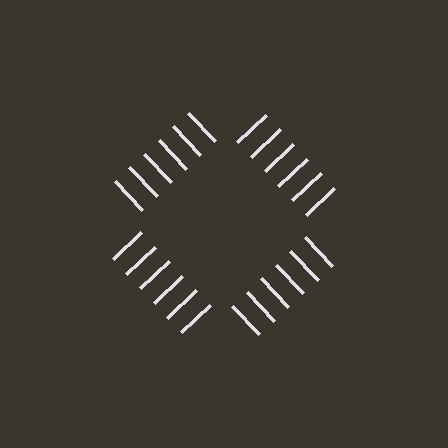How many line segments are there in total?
24 — 6 along each of the 4 edges.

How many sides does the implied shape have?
4 sides — the line-ends trace a square.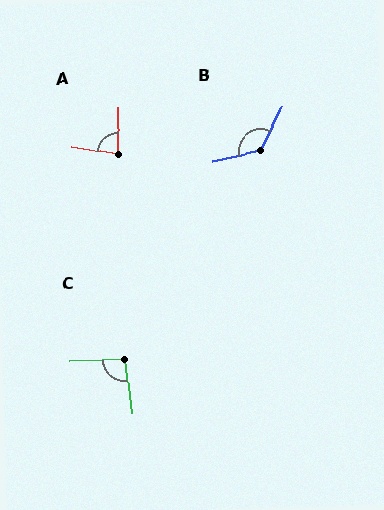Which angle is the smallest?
A, at approximately 82 degrees.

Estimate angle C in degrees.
Approximately 97 degrees.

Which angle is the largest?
B, at approximately 130 degrees.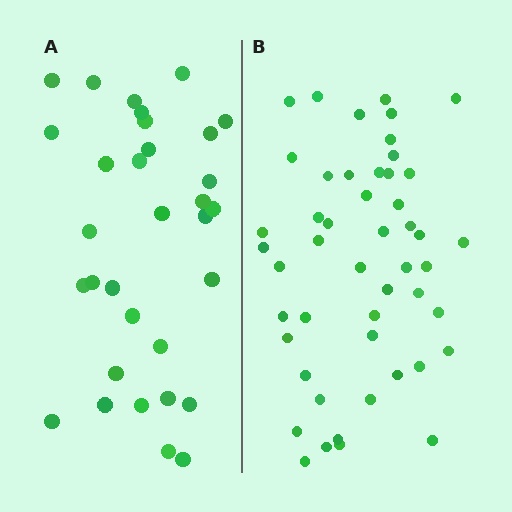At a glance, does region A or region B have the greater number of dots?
Region B (the right region) has more dots.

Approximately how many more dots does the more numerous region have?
Region B has approximately 15 more dots than region A.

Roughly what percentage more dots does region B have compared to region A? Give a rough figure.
About 55% more.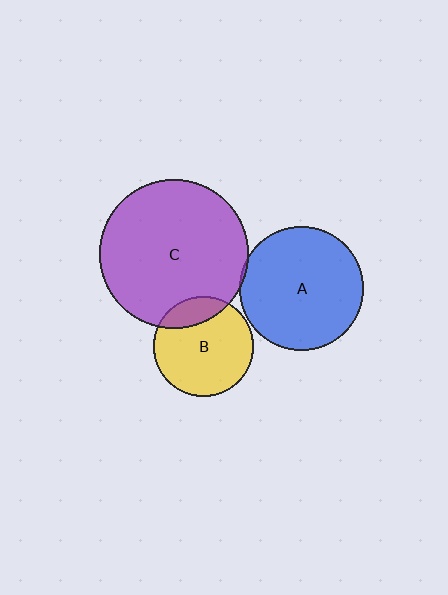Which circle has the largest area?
Circle C (purple).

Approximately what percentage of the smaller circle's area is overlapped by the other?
Approximately 20%.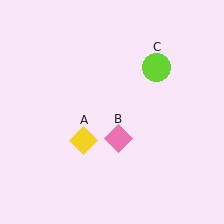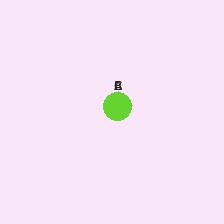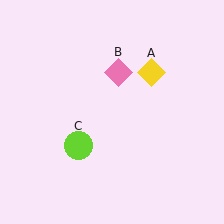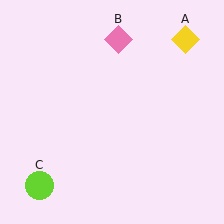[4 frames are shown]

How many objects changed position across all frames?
3 objects changed position: yellow diamond (object A), pink diamond (object B), lime circle (object C).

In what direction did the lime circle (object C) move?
The lime circle (object C) moved down and to the left.